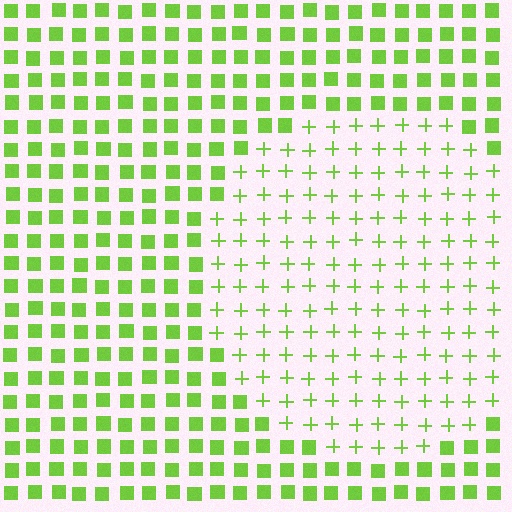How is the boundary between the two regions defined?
The boundary is defined by a change in element shape: plus signs inside vs. squares outside. All elements share the same color and spacing.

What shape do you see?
I see a circle.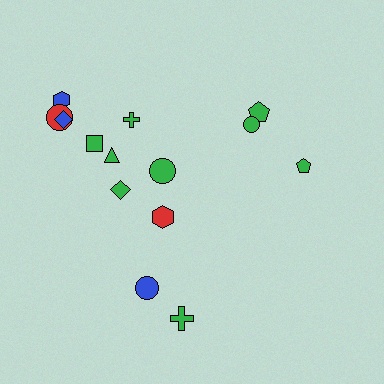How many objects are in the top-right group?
There are 4 objects.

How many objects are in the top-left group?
There are 7 objects.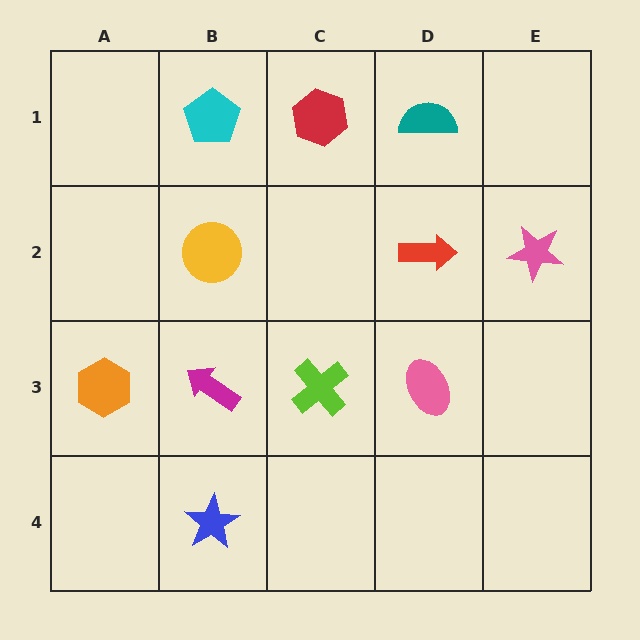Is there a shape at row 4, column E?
No, that cell is empty.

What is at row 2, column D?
A red arrow.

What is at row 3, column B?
A magenta arrow.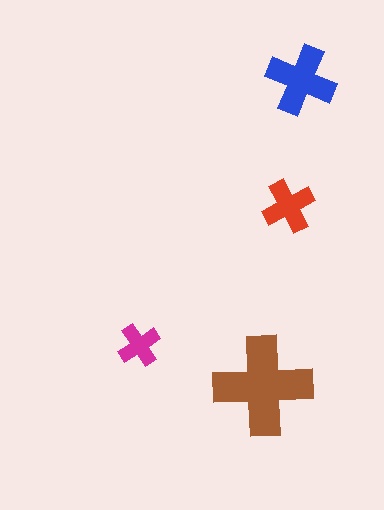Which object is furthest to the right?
The blue cross is rightmost.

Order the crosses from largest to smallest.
the brown one, the blue one, the red one, the magenta one.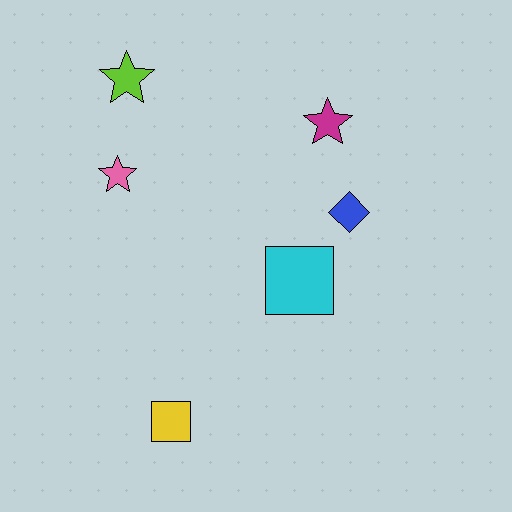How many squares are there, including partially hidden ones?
There are 2 squares.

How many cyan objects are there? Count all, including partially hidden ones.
There is 1 cyan object.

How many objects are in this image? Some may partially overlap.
There are 6 objects.